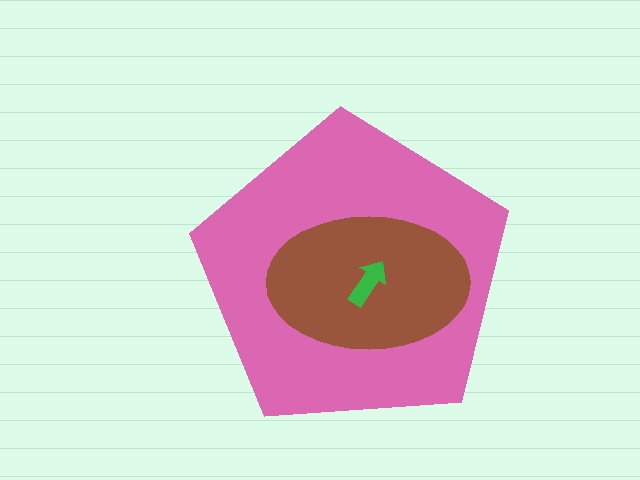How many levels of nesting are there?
3.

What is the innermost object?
The green arrow.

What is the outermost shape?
The pink pentagon.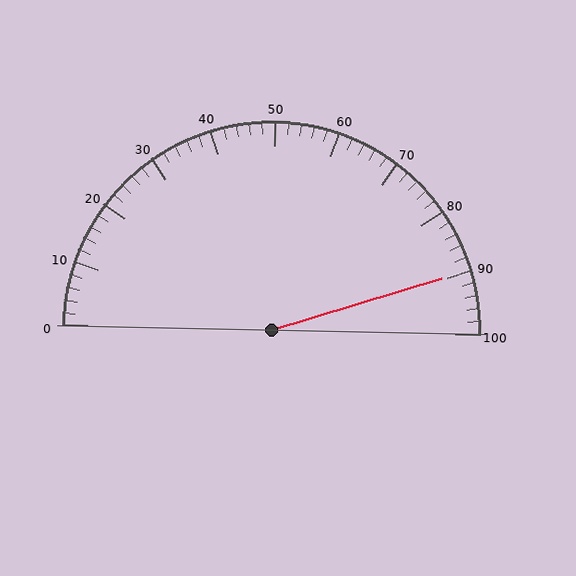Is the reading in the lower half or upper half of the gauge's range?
The reading is in the upper half of the range (0 to 100).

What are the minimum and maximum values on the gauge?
The gauge ranges from 0 to 100.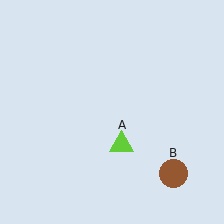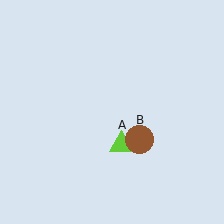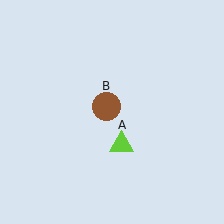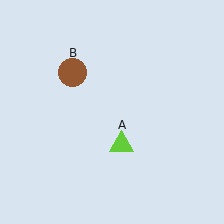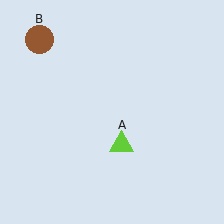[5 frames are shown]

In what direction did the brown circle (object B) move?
The brown circle (object B) moved up and to the left.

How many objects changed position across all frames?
1 object changed position: brown circle (object B).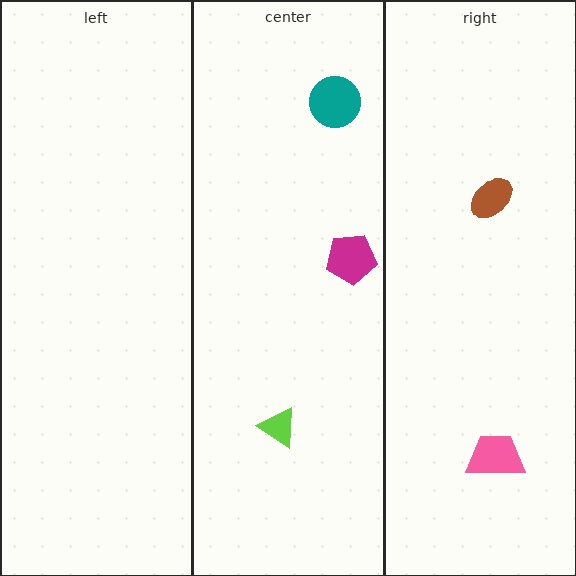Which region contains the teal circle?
The center region.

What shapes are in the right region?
The brown ellipse, the pink trapezoid.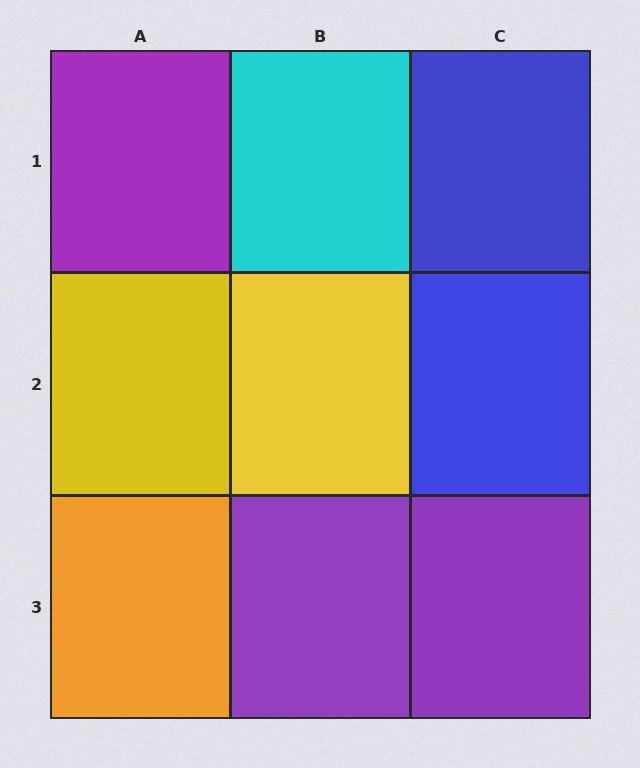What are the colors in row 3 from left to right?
Orange, purple, purple.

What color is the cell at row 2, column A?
Yellow.